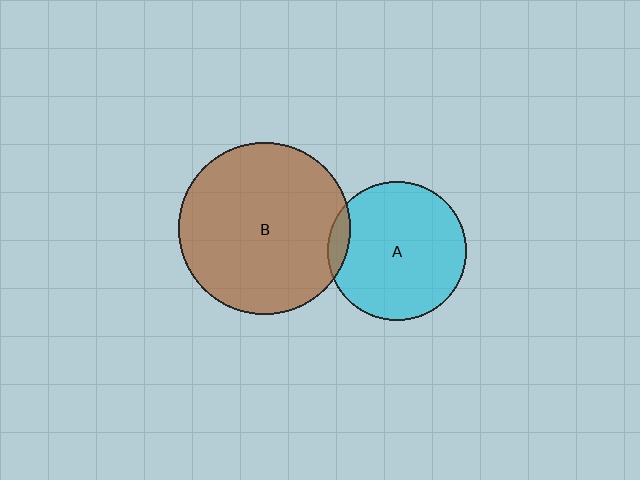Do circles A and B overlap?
Yes.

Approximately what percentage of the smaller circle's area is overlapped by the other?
Approximately 5%.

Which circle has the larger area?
Circle B (brown).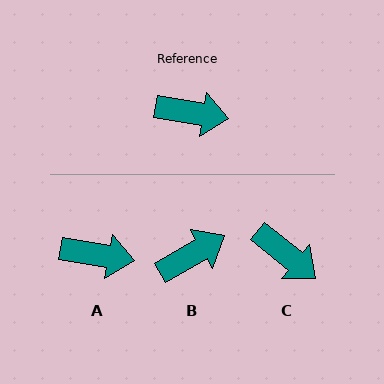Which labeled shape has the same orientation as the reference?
A.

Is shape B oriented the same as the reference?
No, it is off by about 40 degrees.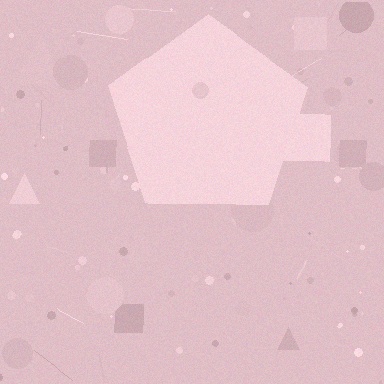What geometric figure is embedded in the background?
A pentagon is embedded in the background.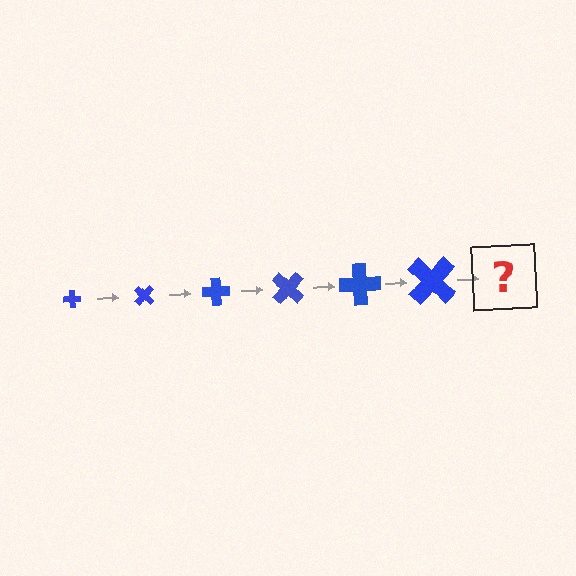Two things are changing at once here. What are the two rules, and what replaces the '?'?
The two rules are that the cross grows larger each step and it rotates 45 degrees each step. The '?' should be a cross, larger than the previous one and rotated 270 degrees from the start.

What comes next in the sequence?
The next element should be a cross, larger than the previous one and rotated 270 degrees from the start.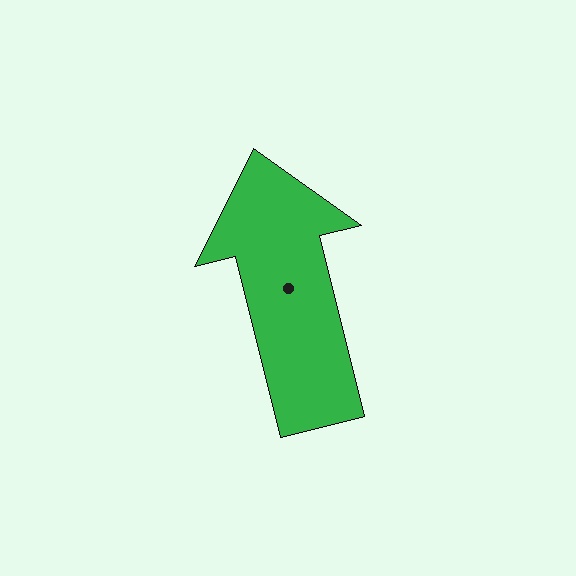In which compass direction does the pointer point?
North.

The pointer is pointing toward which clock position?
Roughly 12 o'clock.